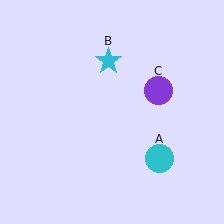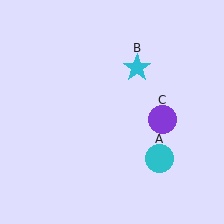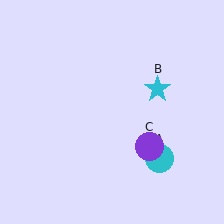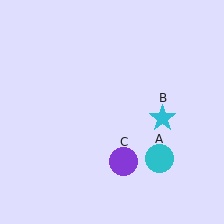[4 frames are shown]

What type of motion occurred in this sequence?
The cyan star (object B), purple circle (object C) rotated clockwise around the center of the scene.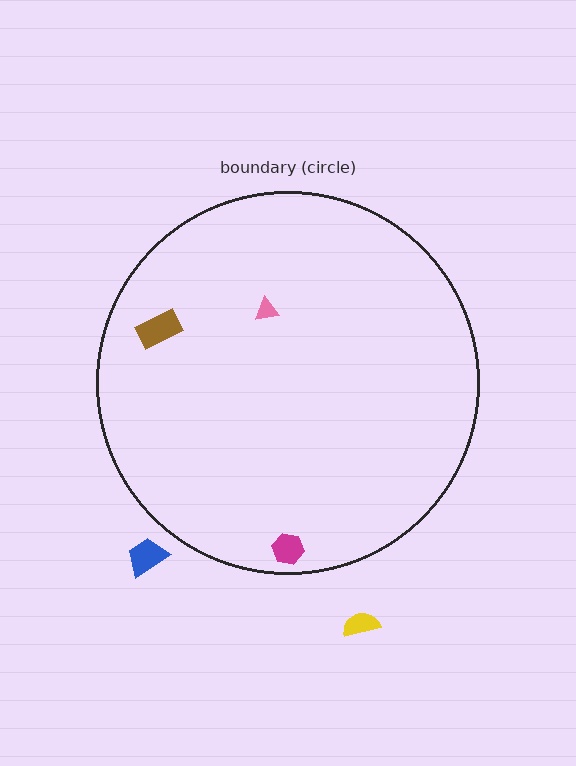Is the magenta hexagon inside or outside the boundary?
Inside.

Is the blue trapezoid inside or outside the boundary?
Outside.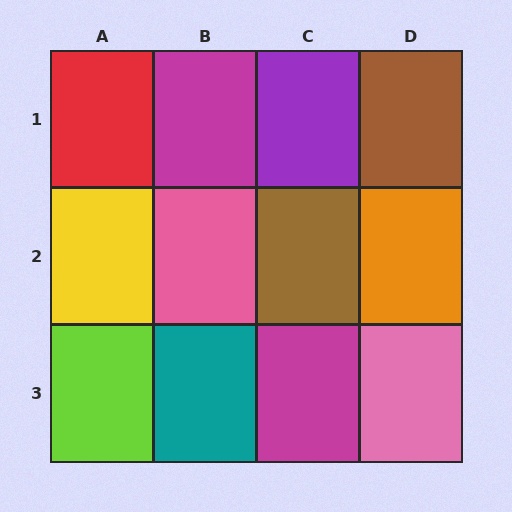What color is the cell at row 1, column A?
Red.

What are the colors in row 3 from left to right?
Lime, teal, magenta, pink.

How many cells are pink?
2 cells are pink.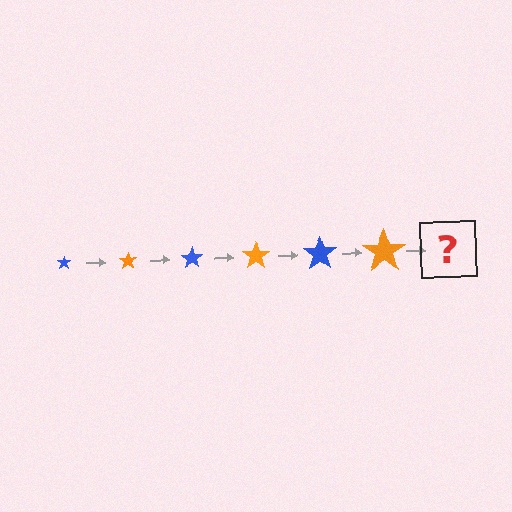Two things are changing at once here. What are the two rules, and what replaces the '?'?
The two rules are that the star grows larger each step and the color cycles through blue and orange. The '?' should be a blue star, larger than the previous one.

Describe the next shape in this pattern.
It should be a blue star, larger than the previous one.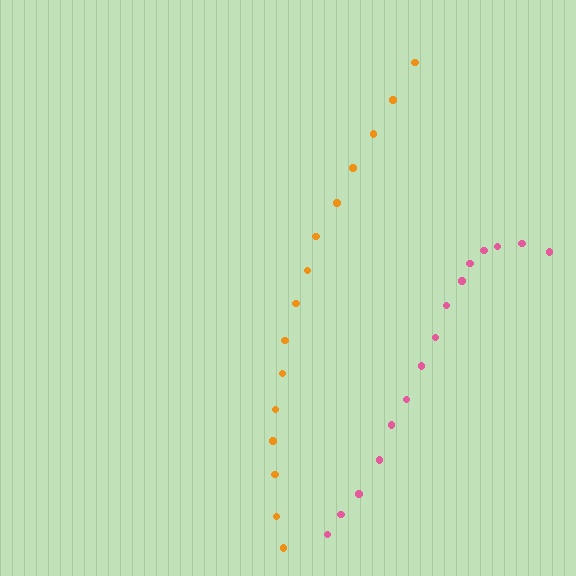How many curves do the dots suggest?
There are 2 distinct paths.